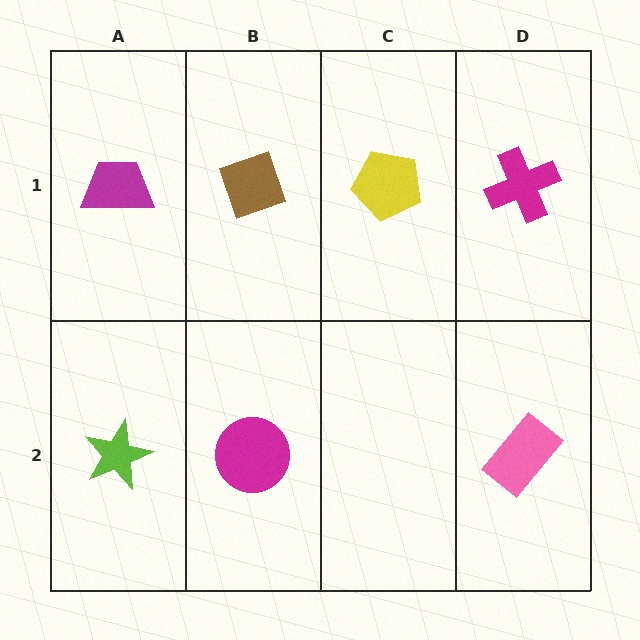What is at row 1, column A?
A magenta trapezoid.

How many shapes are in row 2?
3 shapes.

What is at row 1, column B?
A brown diamond.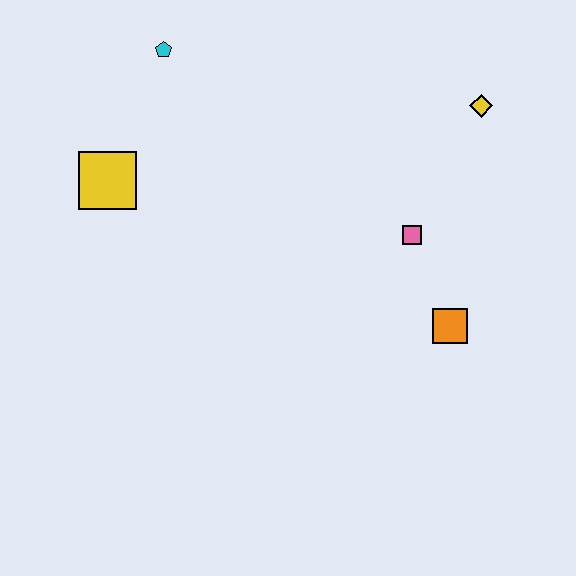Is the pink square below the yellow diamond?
Yes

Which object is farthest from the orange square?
The cyan pentagon is farthest from the orange square.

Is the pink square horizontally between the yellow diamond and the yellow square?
Yes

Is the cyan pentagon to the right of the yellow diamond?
No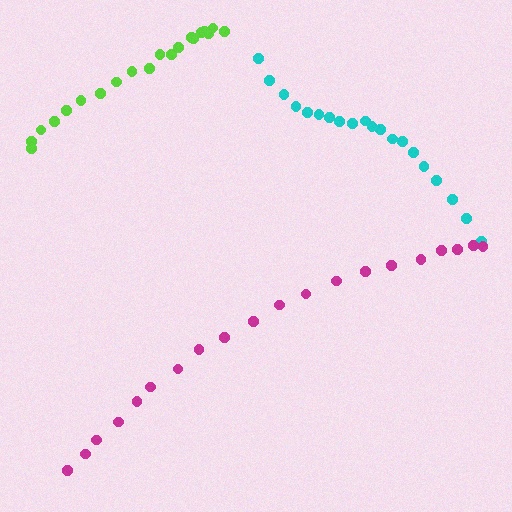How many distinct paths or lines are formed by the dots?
There are 3 distinct paths.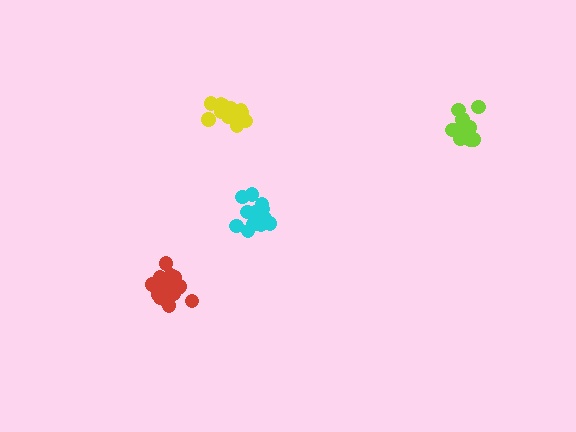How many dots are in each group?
Group 1: 18 dots, Group 2: 12 dots, Group 3: 13 dots, Group 4: 12 dots (55 total).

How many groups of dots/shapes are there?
There are 4 groups.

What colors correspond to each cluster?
The clusters are colored: red, cyan, yellow, lime.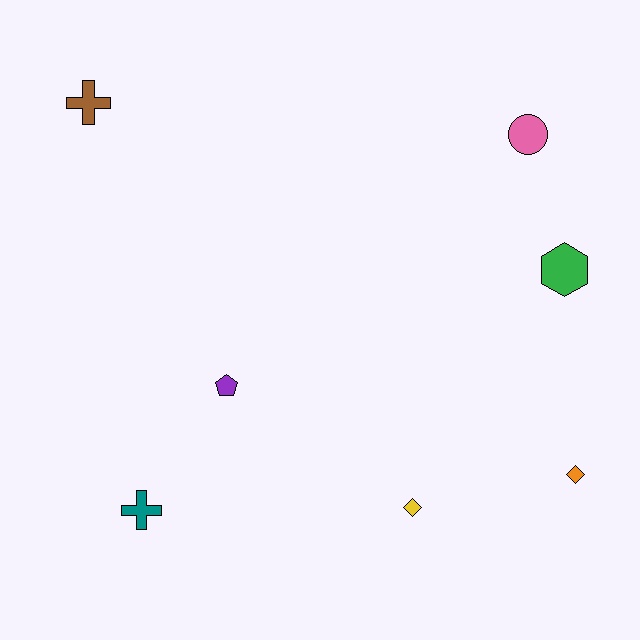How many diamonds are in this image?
There are 2 diamonds.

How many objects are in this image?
There are 7 objects.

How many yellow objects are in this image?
There is 1 yellow object.